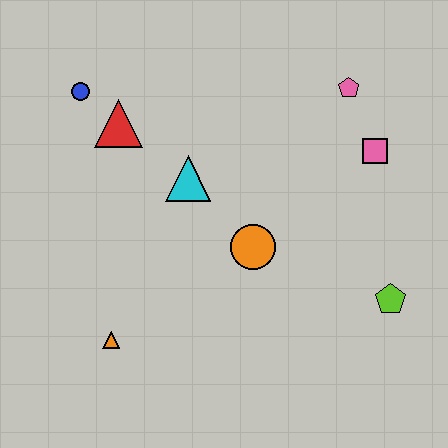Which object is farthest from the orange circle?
The blue circle is farthest from the orange circle.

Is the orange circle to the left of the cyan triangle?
No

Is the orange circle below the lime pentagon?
No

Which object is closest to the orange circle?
The cyan triangle is closest to the orange circle.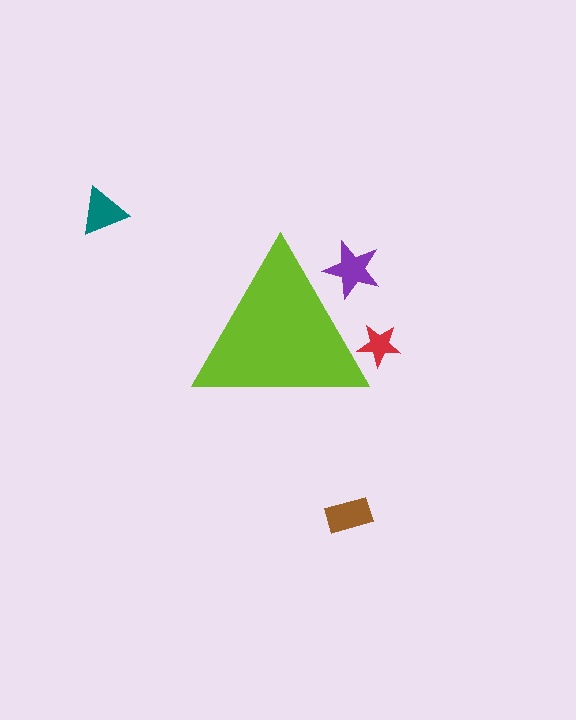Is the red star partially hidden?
Yes, the red star is partially hidden behind the lime triangle.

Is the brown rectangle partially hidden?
No, the brown rectangle is fully visible.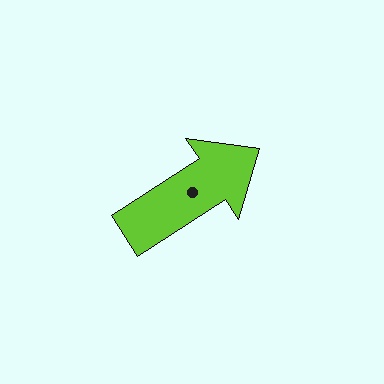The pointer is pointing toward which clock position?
Roughly 2 o'clock.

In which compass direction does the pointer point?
Northeast.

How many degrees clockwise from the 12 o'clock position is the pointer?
Approximately 57 degrees.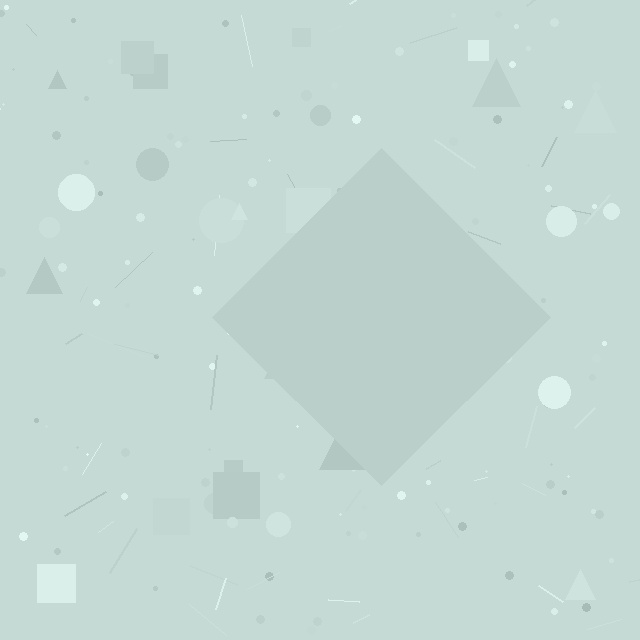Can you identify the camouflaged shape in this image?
The camouflaged shape is a diamond.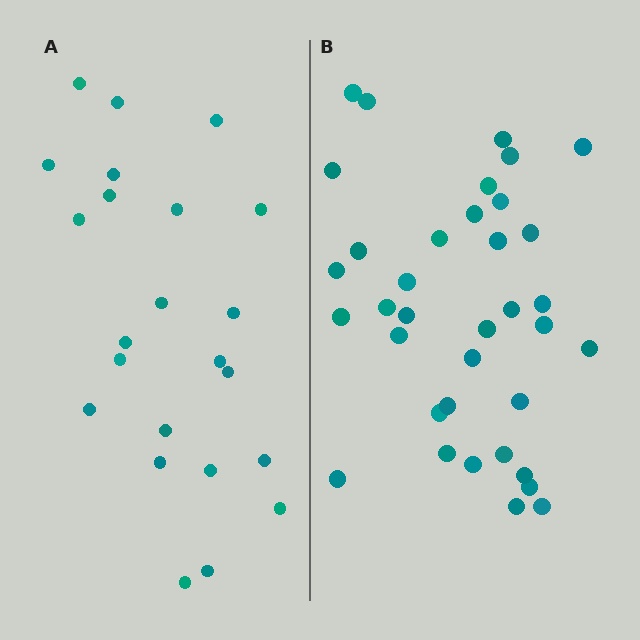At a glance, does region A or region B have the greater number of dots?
Region B (the right region) has more dots.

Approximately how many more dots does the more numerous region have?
Region B has approximately 15 more dots than region A.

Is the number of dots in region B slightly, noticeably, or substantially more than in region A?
Region B has substantially more. The ratio is roughly 1.6 to 1.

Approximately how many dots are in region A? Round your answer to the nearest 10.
About 20 dots. (The exact count is 23, which rounds to 20.)